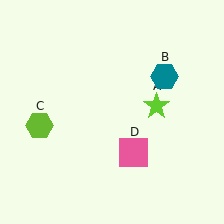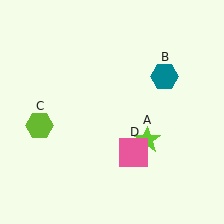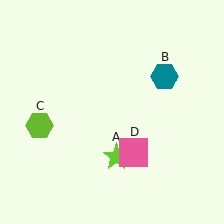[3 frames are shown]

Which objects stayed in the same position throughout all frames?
Teal hexagon (object B) and lime hexagon (object C) and pink square (object D) remained stationary.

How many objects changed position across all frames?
1 object changed position: lime star (object A).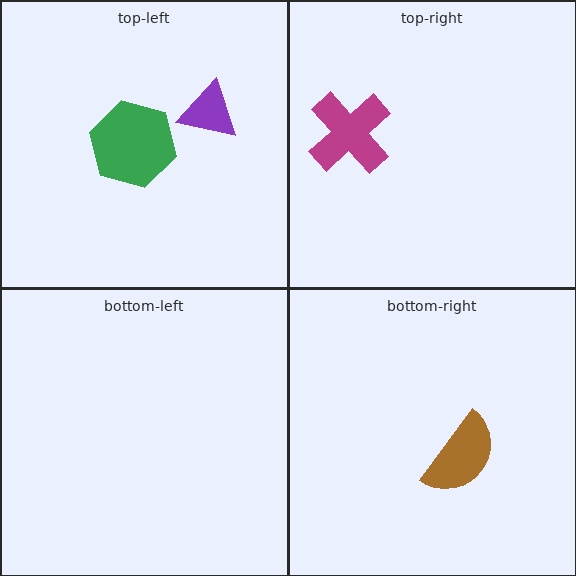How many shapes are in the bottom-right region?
1.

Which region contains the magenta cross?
The top-right region.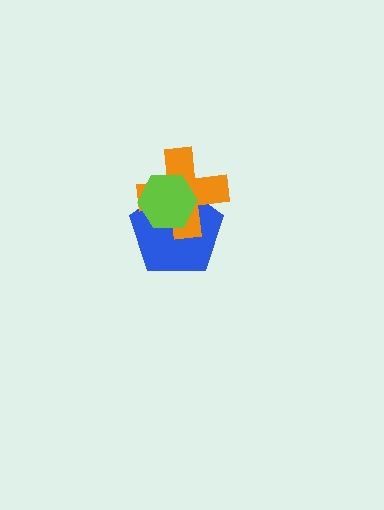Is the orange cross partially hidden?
Yes, it is partially covered by another shape.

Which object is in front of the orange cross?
The lime hexagon is in front of the orange cross.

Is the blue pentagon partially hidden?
Yes, it is partially covered by another shape.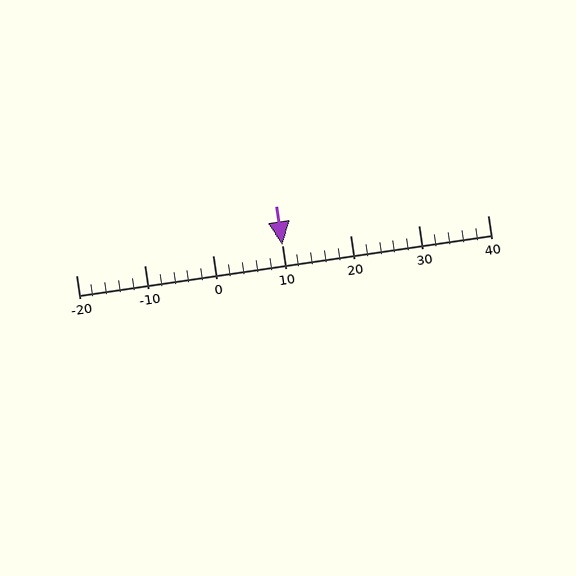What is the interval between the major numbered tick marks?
The major tick marks are spaced 10 units apart.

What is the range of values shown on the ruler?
The ruler shows values from -20 to 40.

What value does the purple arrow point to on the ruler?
The purple arrow points to approximately 10.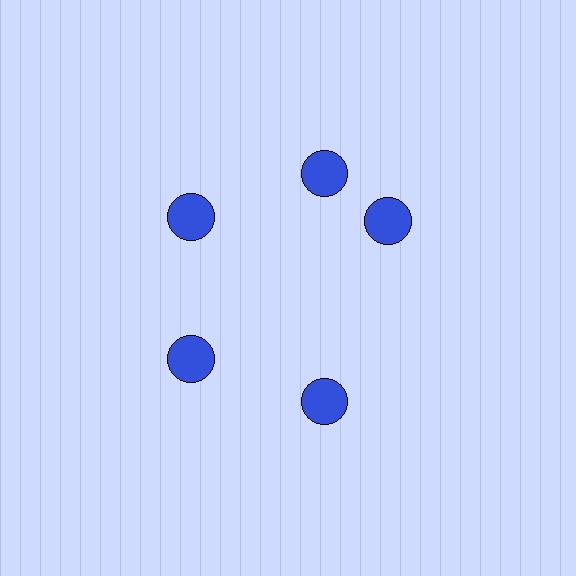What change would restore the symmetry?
The symmetry would be restored by rotating it back into even spacing with its neighbors so that all 5 circles sit at equal angles and equal distance from the center.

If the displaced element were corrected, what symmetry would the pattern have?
It would have 5-fold rotational symmetry — the pattern would map onto itself every 72 degrees.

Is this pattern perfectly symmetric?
No. The 5 blue circles are arranged in a ring, but one element near the 3 o'clock position is rotated out of alignment along the ring, breaking the 5-fold rotational symmetry.